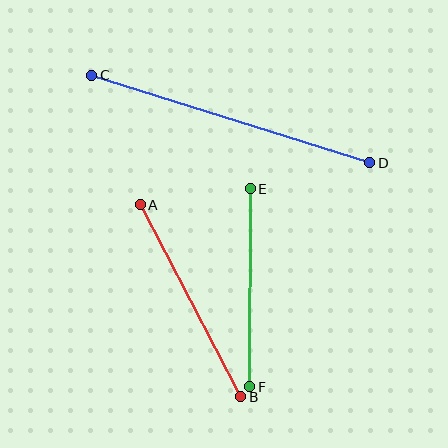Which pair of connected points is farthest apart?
Points C and D are farthest apart.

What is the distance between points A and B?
The distance is approximately 217 pixels.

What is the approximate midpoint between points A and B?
The midpoint is at approximately (191, 301) pixels.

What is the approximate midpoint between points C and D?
The midpoint is at approximately (231, 119) pixels.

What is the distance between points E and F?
The distance is approximately 198 pixels.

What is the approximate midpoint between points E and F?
The midpoint is at approximately (250, 288) pixels.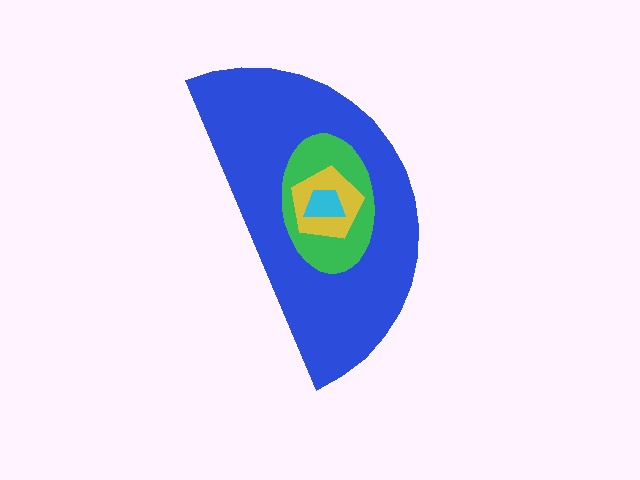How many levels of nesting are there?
4.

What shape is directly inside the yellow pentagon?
The cyan trapezoid.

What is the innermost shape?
The cyan trapezoid.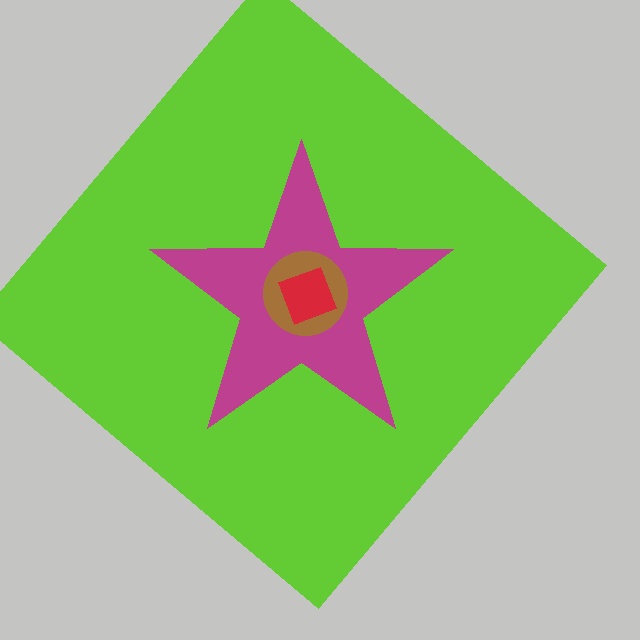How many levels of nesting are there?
4.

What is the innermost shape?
The red diamond.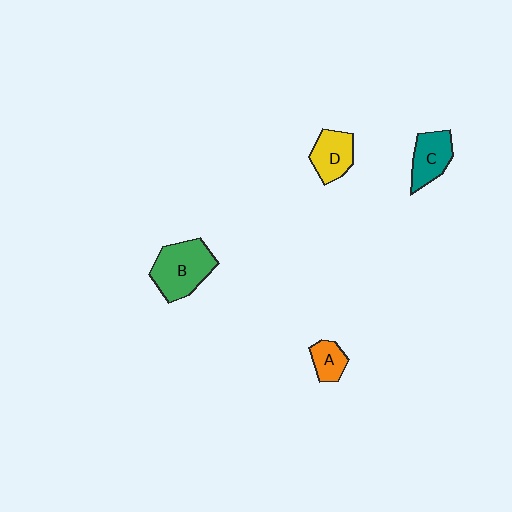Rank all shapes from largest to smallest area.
From largest to smallest: B (green), C (teal), D (yellow), A (orange).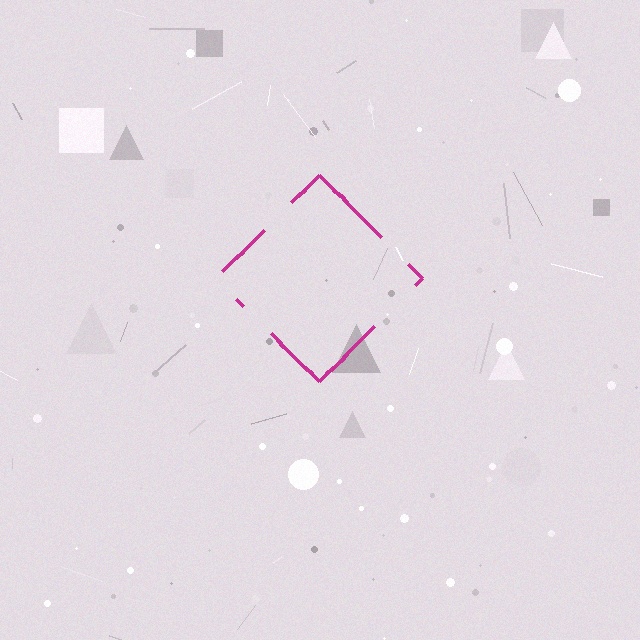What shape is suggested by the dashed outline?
The dashed outline suggests a diamond.